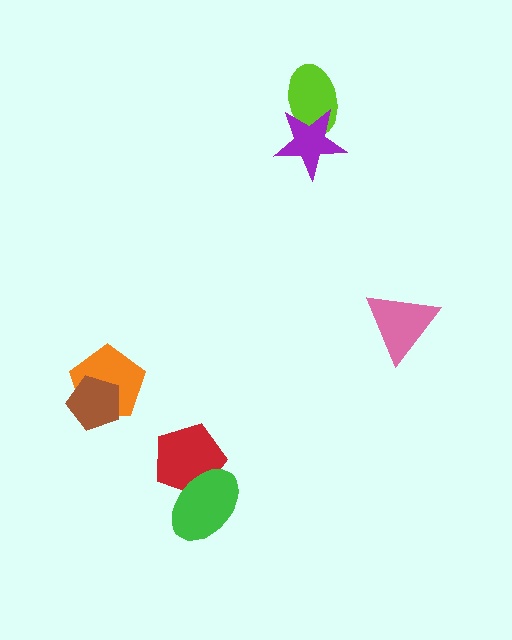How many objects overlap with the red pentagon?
1 object overlaps with the red pentagon.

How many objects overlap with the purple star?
1 object overlaps with the purple star.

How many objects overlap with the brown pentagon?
1 object overlaps with the brown pentagon.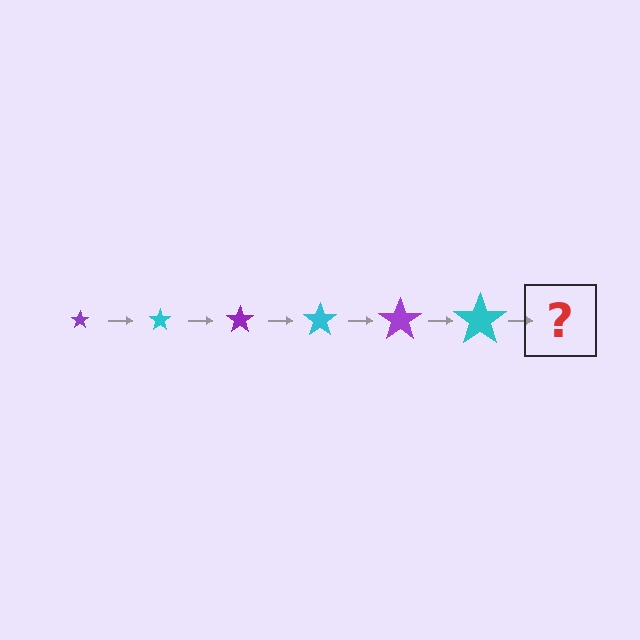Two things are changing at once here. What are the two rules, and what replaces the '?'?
The two rules are that the star grows larger each step and the color cycles through purple and cyan. The '?' should be a purple star, larger than the previous one.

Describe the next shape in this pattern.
It should be a purple star, larger than the previous one.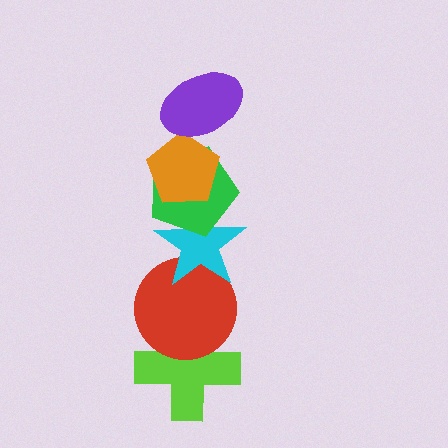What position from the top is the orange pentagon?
The orange pentagon is 2nd from the top.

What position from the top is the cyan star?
The cyan star is 4th from the top.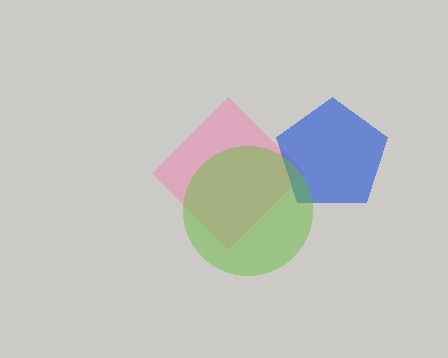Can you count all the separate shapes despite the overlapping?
Yes, there are 3 separate shapes.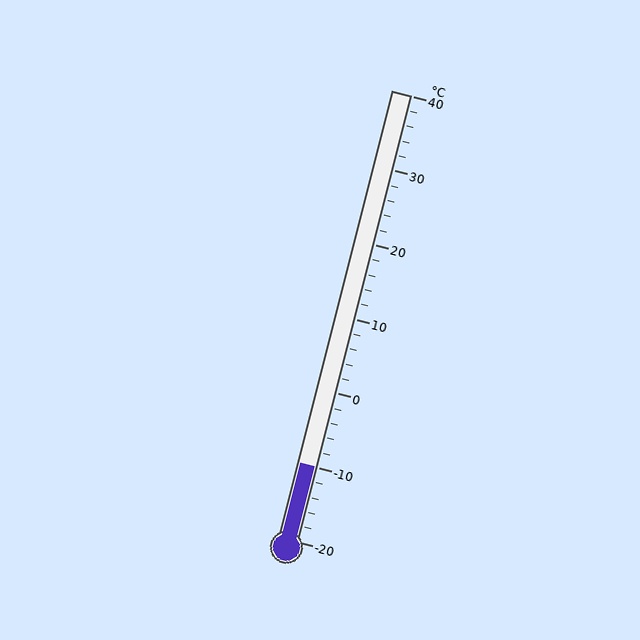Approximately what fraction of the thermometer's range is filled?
The thermometer is filled to approximately 15% of its range.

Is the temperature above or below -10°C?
The temperature is at -10°C.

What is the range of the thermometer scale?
The thermometer scale ranges from -20°C to 40°C.